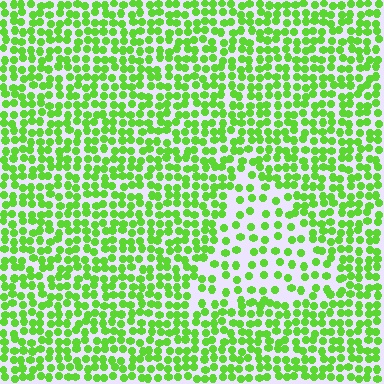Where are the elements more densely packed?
The elements are more densely packed outside the triangle boundary.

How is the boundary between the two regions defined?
The boundary is defined by a change in element density (approximately 2.0x ratio). All elements are the same color, size, and shape.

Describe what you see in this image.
The image contains small lime elements arranged at two different densities. A triangle-shaped region is visible where the elements are less densely packed than the surrounding area.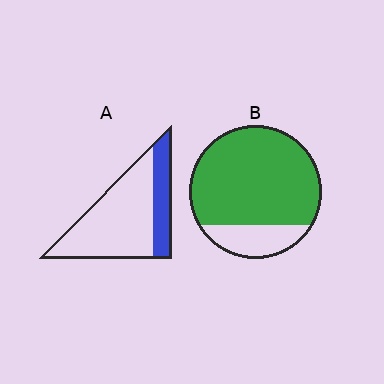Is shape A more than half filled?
No.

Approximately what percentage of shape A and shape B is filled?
A is approximately 25% and B is approximately 80%.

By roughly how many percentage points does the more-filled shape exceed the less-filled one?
By roughly 55 percentage points (B over A).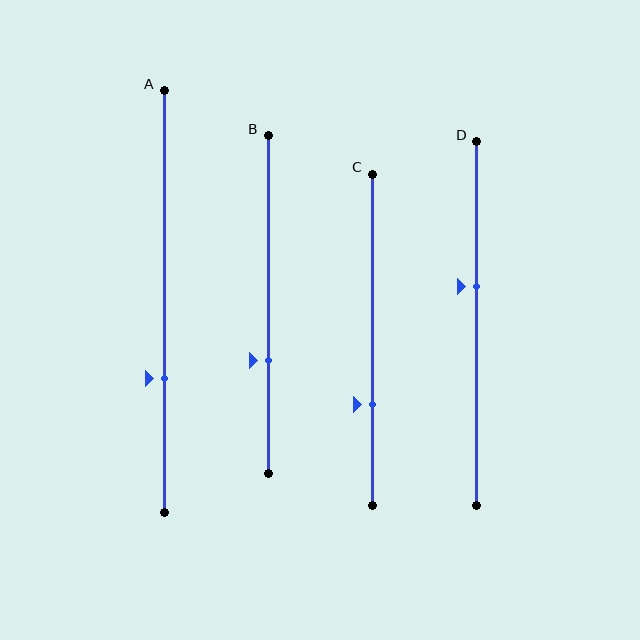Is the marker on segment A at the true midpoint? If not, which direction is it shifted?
No, the marker on segment A is shifted downward by about 18% of the segment length.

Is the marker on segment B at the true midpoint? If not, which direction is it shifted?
No, the marker on segment B is shifted downward by about 17% of the segment length.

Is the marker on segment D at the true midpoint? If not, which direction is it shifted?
No, the marker on segment D is shifted upward by about 10% of the segment length.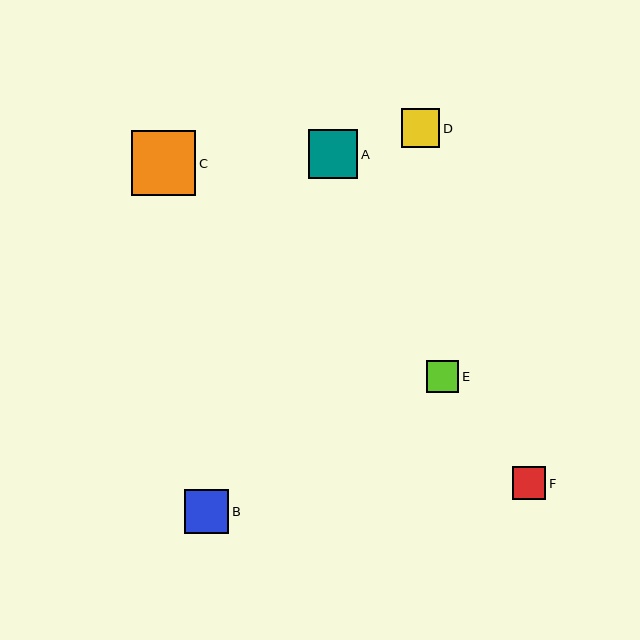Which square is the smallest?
Square E is the smallest with a size of approximately 32 pixels.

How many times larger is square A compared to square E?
Square A is approximately 1.5 times the size of square E.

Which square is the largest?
Square C is the largest with a size of approximately 65 pixels.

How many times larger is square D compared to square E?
Square D is approximately 1.2 times the size of square E.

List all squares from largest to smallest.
From largest to smallest: C, A, B, D, F, E.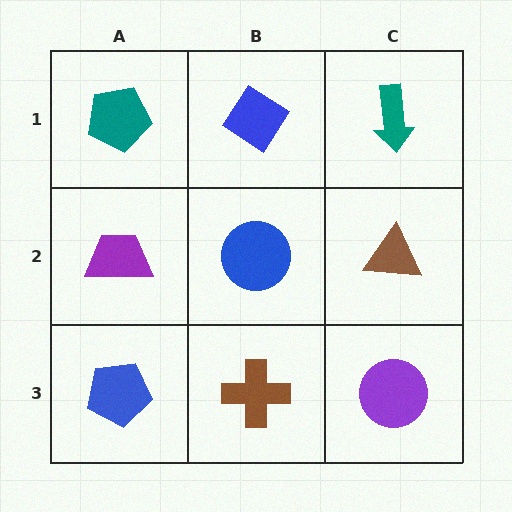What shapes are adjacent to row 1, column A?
A purple trapezoid (row 2, column A), a blue diamond (row 1, column B).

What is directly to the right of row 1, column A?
A blue diamond.